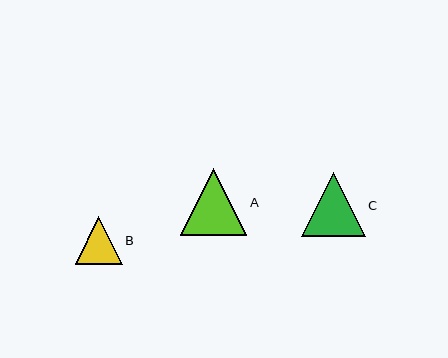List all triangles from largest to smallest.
From largest to smallest: A, C, B.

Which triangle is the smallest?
Triangle B is the smallest with a size of approximately 47 pixels.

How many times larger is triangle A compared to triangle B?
Triangle A is approximately 1.4 times the size of triangle B.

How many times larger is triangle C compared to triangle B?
Triangle C is approximately 1.3 times the size of triangle B.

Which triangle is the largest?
Triangle A is the largest with a size of approximately 66 pixels.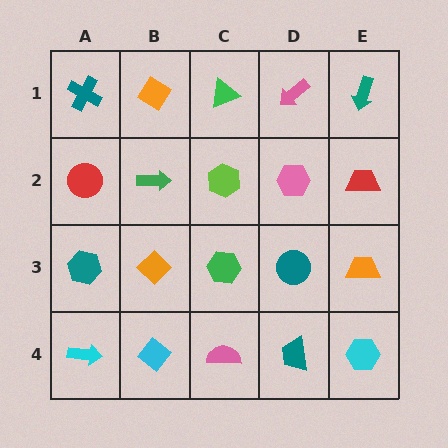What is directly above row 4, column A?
A teal hexagon.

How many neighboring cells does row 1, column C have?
3.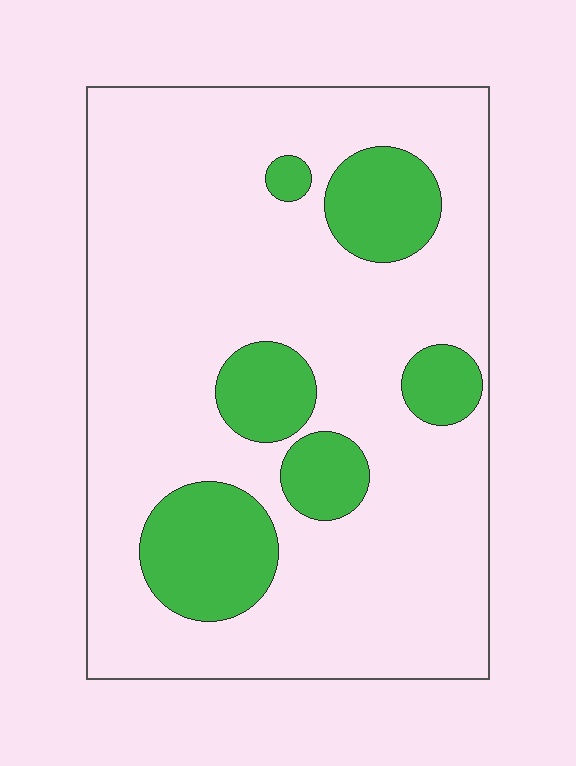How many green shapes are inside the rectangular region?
6.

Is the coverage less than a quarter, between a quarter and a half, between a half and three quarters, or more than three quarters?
Less than a quarter.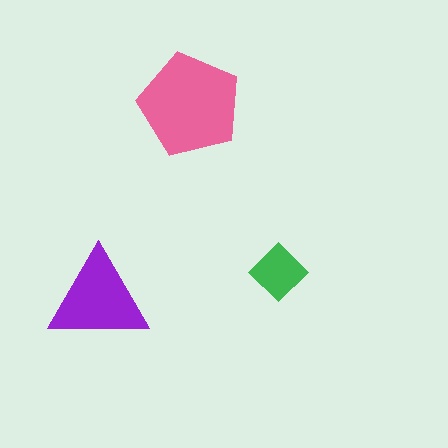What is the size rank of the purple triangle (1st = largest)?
2nd.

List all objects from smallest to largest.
The green diamond, the purple triangle, the pink pentagon.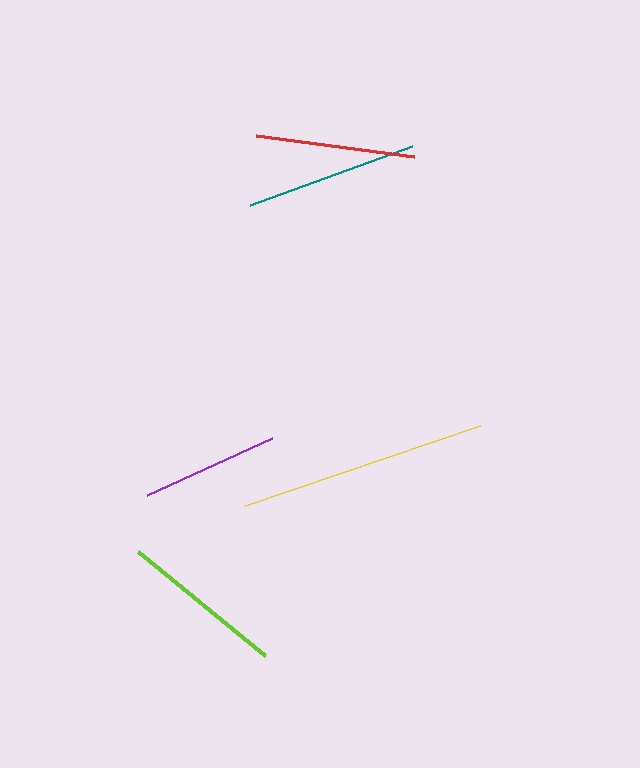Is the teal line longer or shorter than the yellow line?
The yellow line is longer than the teal line.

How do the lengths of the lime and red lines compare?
The lime and red lines are approximately the same length.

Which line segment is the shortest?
The purple line is the shortest at approximately 138 pixels.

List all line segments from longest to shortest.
From longest to shortest: yellow, teal, lime, red, purple.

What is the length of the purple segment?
The purple segment is approximately 138 pixels long.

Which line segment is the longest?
The yellow line is the longest at approximately 248 pixels.